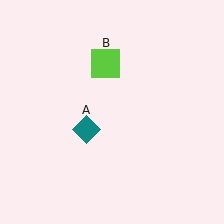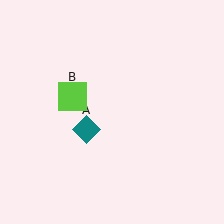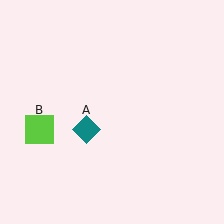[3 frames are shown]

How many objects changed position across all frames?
1 object changed position: lime square (object B).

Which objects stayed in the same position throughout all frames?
Teal diamond (object A) remained stationary.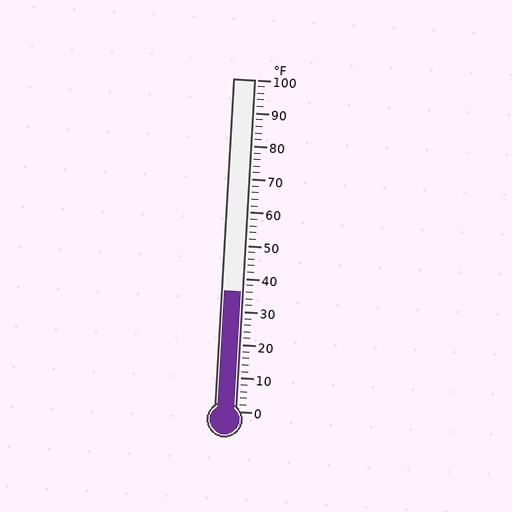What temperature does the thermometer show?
The thermometer shows approximately 36°F.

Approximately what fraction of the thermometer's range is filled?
The thermometer is filled to approximately 35% of its range.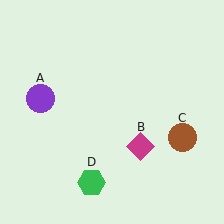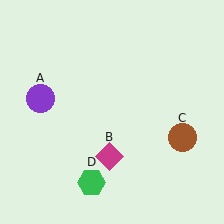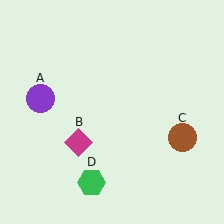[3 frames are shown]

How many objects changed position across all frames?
1 object changed position: magenta diamond (object B).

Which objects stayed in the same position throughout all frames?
Purple circle (object A) and brown circle (object C) and green hexagon (object D) remained stationary.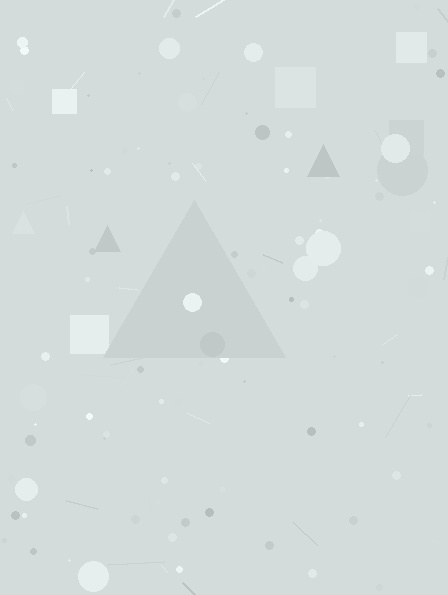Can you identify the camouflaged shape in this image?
The camouflaged shape is a triangle.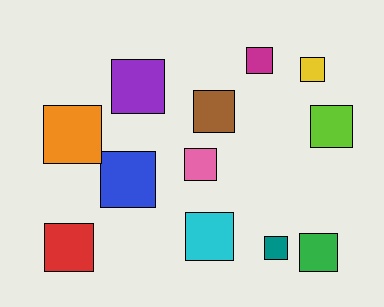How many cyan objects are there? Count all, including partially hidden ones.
There is 1 cyan object.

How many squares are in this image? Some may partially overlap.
There are 12 squares.